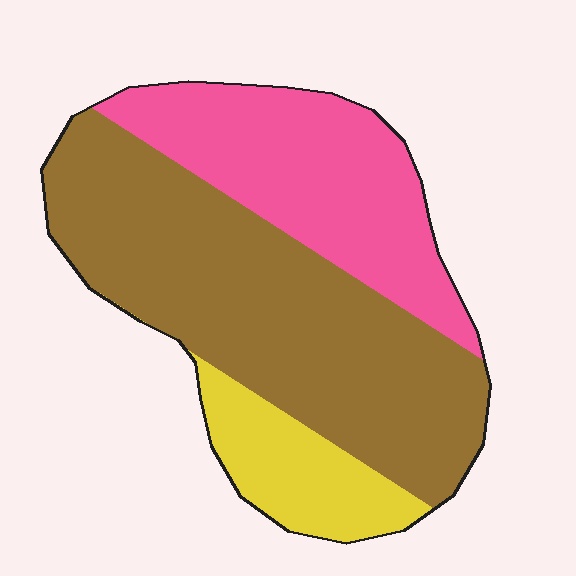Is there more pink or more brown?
Brown.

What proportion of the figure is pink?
Pink takes up about one third (1/3) of the figure.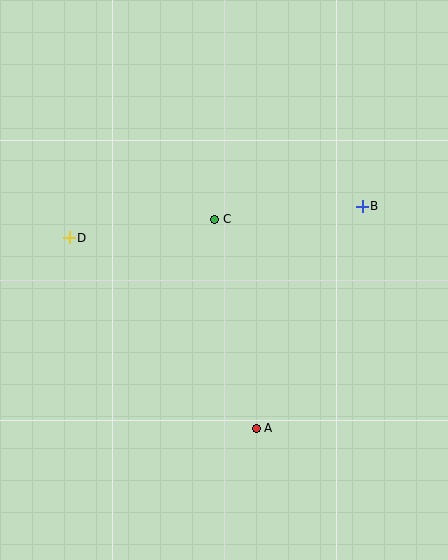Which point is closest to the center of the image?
Point C at (215, 219) is closest to the center.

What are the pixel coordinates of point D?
Point D is at (69, 238).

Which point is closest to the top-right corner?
Point B is closest to the top-right corner.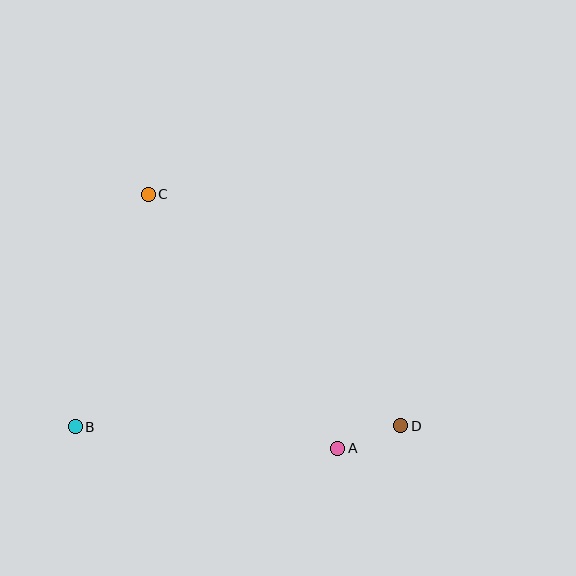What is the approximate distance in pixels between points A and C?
The distance between A and C is approximately 317 pixels.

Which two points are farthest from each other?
Points C and D are farthest from each other.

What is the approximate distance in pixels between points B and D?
The distance between B and D is approximately 326 pixels.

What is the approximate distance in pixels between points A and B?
The distance between A and B is approximately 264 pixels.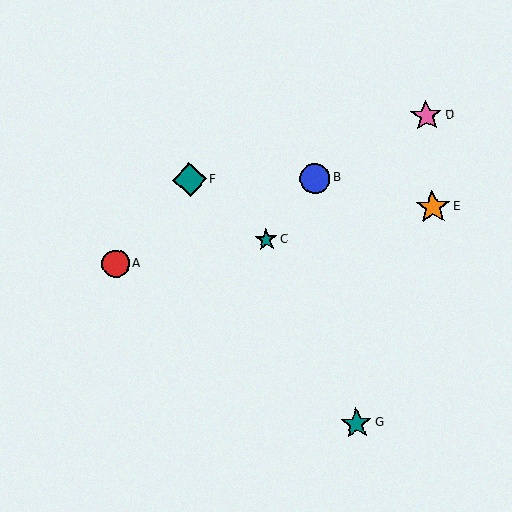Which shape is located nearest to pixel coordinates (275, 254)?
The teal star (labeled C) at (266, 240) is nearest to that location.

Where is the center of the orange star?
The center of the orange star is at (433, 207).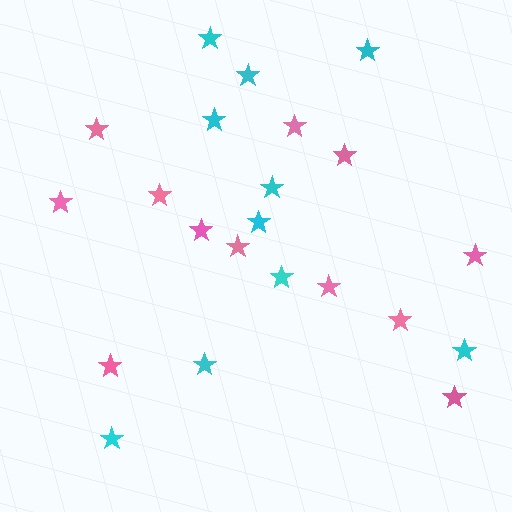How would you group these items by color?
There are 2 groups: one group of pink stars (12) and one group of cyan stars (10).